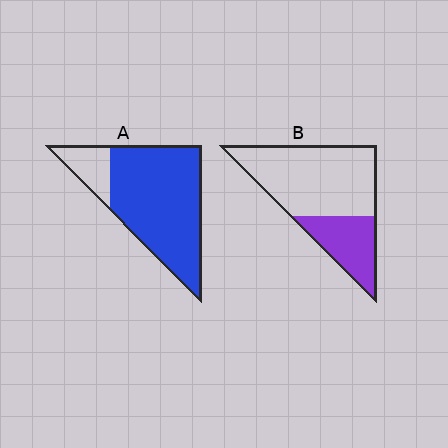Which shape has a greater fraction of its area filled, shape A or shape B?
Shape A.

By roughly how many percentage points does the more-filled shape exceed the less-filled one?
By roughly 50 percentage points (A over B).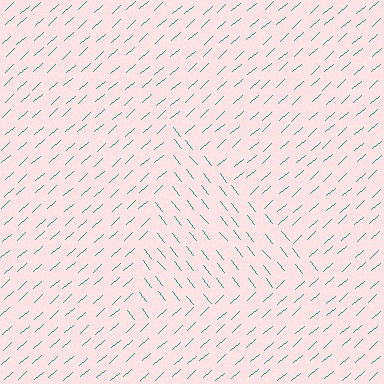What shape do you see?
I see a triangle.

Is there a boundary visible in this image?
Yes, there is a texture boundary formed by a change in line orientation.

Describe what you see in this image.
The image is filled with small teal line segments. A triangle region in the image has lines oriented differently from the surrounding lines, creating a visible texture boundary.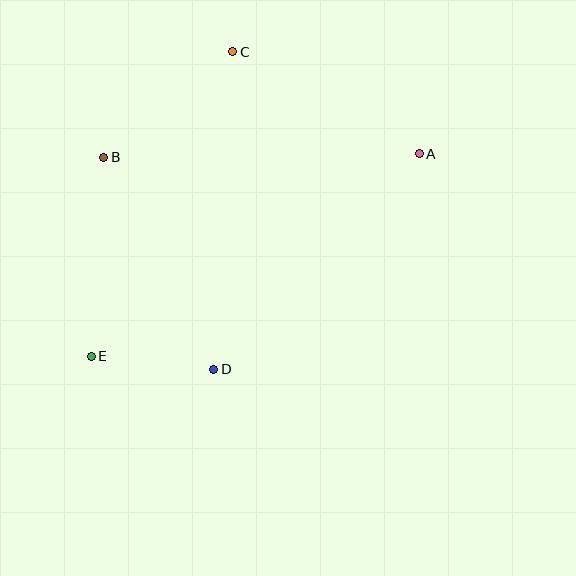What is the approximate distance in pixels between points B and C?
The distance between B and C is approximately 166 pixels.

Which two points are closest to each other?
Points D and E are closest to each other.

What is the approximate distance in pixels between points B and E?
The distance between B and E is approximately 199 pixels.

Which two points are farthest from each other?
Points A and E are farthest from each other.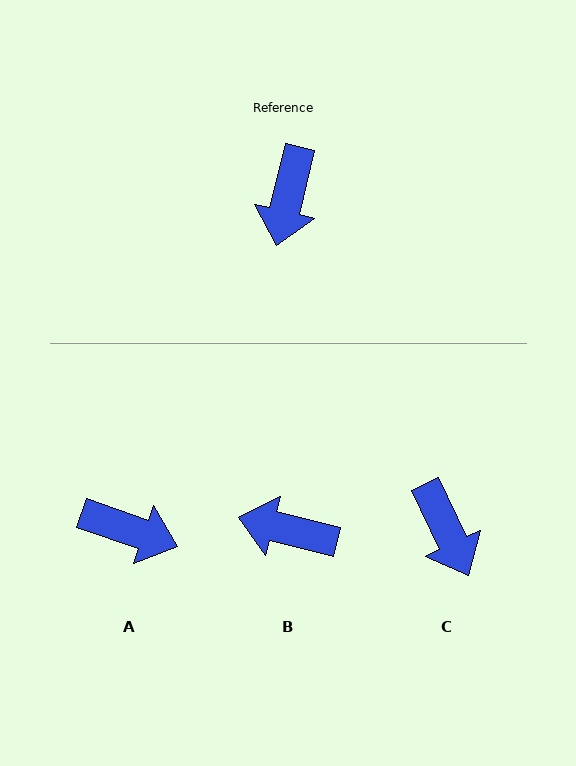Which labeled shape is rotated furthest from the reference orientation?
B, about 91 degrees away.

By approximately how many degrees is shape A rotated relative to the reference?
Approximately 84 degrees counter-clockwise.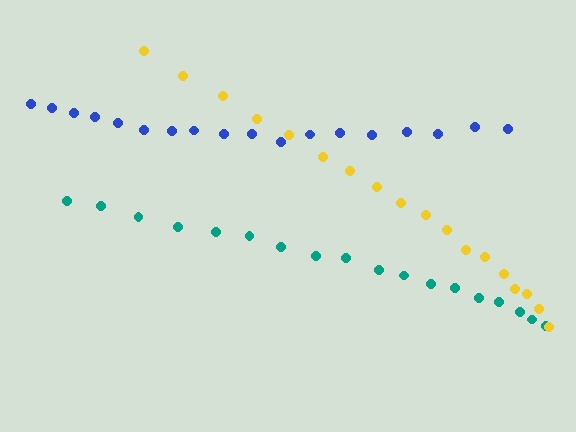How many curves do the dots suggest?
There are 3 distinct paths.